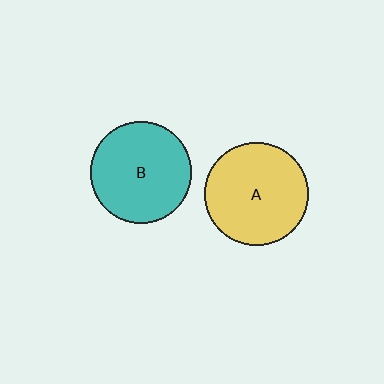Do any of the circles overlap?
No, none of the circles overlap.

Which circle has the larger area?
Circle A (yellow).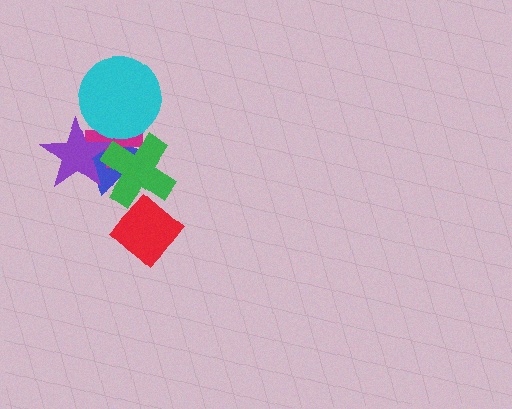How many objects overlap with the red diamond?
1 object overlaps with the red diamond.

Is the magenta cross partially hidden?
Yes, it is partially covered by another shape.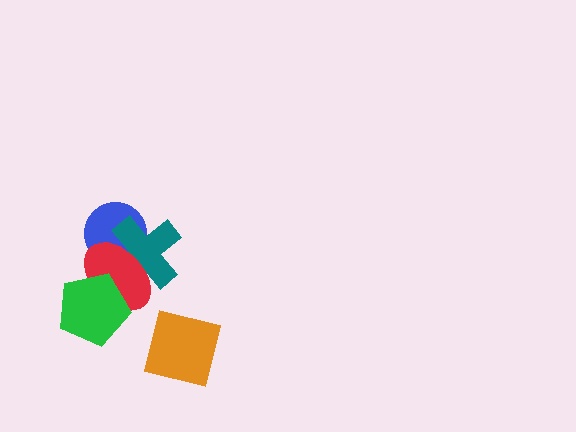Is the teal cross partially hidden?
Yes, it is partially covered by another shape.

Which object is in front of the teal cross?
The red ellipse is in front of the teal cross.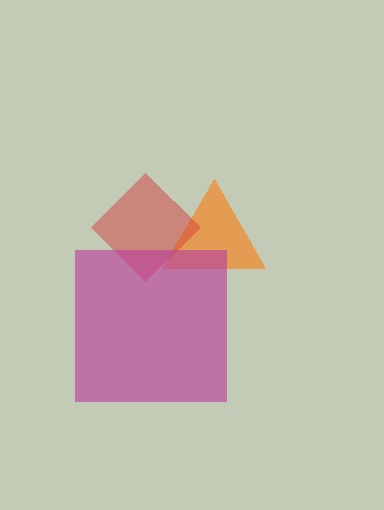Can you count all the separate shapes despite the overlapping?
Yes, there are 3 separate shapes.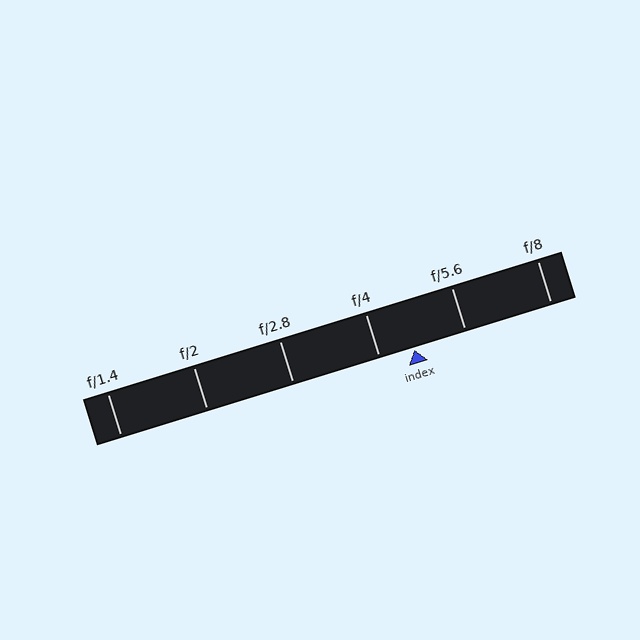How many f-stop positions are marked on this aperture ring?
There are 6 f-stop positions marked.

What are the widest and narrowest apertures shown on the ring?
The widest aperture shown is f/1.4 and the narrowest is f/8.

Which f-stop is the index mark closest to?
The index mark is closest to f/4.